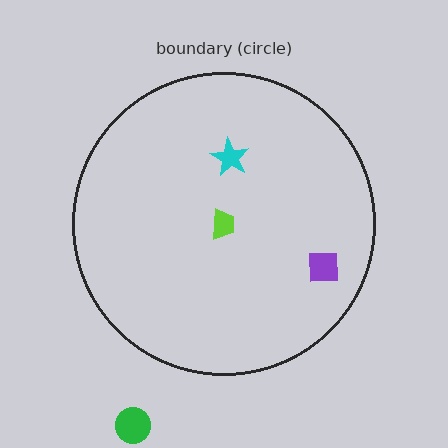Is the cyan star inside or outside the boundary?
Inside.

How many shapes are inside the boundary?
3 inside, 1 outside.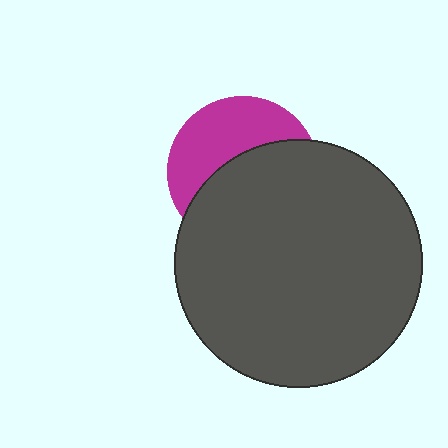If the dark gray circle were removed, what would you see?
You would see the complete magenta circle.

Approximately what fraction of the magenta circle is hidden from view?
Roughly 58% of the magenta circle is hidden behind the dark gray circle.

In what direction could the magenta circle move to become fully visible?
The magenta circle could move up. That would shift it out from behind the dark gray circle entirely.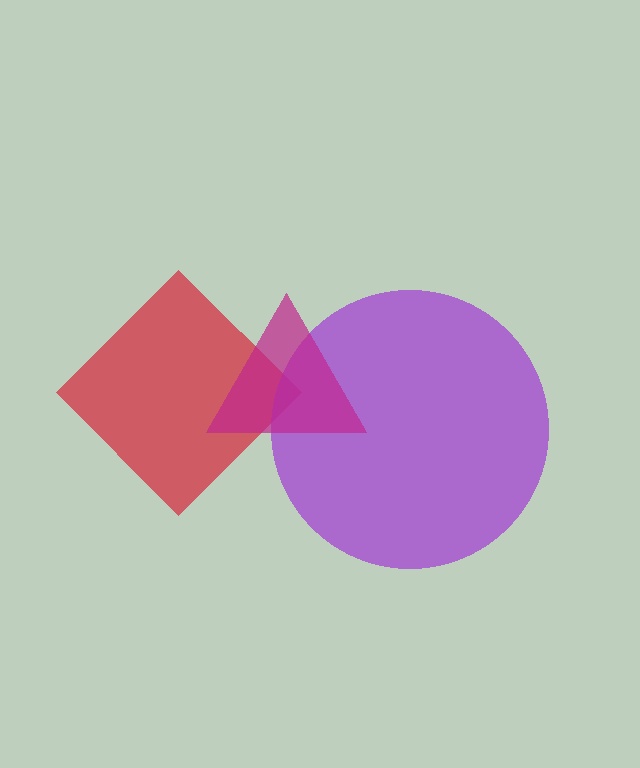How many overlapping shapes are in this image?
There are 3 overlapping shapes in the image.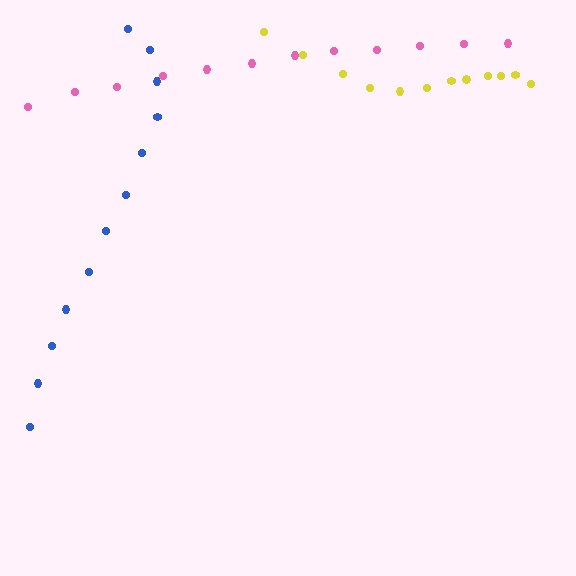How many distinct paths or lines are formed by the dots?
There are 3 distinct paths.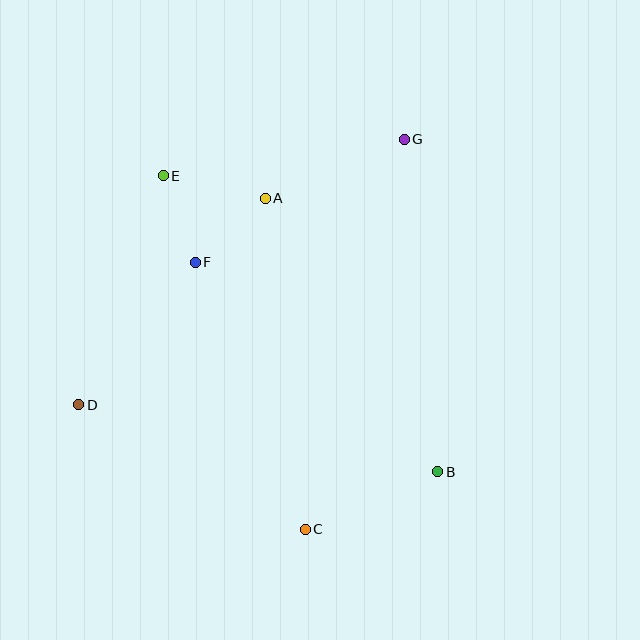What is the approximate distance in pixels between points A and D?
The distance between A and D is approximately 278 pixels.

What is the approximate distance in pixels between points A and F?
The distance between A and F is approximately 95 pixels.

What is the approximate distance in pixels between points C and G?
The distance between C and G is approximately 403 pixels.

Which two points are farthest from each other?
Points D and G are farthest from each other.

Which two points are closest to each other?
Points E and F are closest to each other.